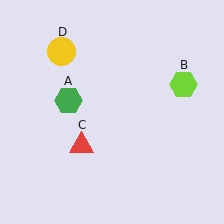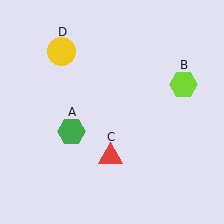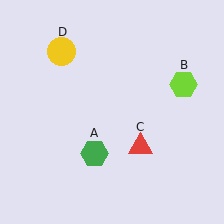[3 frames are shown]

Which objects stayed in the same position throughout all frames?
Lime hexagon (object B) and yellow circle (object D) remained stationary.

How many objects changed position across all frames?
2 objects changed position: green hexagon (object A), red triangle (object C).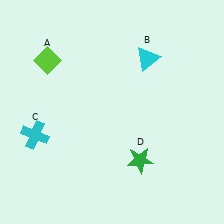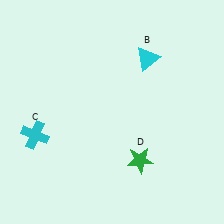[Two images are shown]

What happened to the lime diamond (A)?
The lime diamond (A) was removed in Image 2. It was in the top-left area of Image 1.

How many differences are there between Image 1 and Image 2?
There is 1 difference between the two images.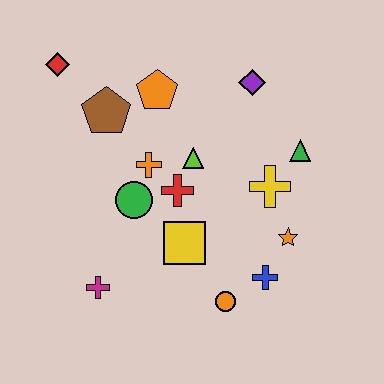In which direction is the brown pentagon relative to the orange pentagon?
The brown pentagon is to the left of the orange pentagon.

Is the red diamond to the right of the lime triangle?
No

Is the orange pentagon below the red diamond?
Yes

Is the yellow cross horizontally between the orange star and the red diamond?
Yes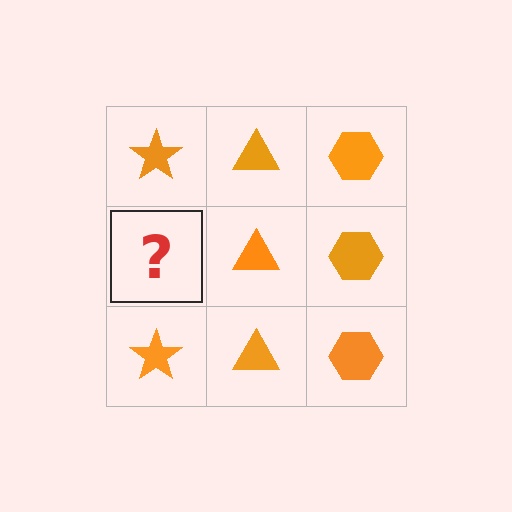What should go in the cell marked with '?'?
The missing cell should contain an orange star.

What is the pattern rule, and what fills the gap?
The rule is that each column has a consistent shape. The gap should be filled with an orange star.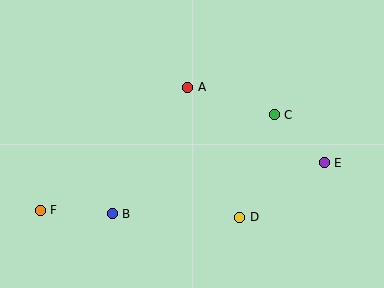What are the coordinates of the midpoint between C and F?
The midpoint between C and F is at (157, 162).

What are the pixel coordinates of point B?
Point B is at (112, 214).